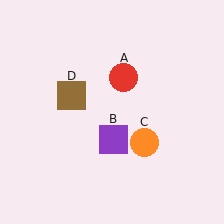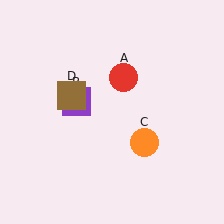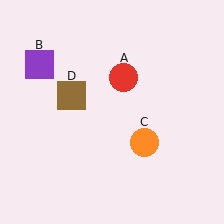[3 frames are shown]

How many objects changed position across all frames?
1 object changed position: purple square (object B).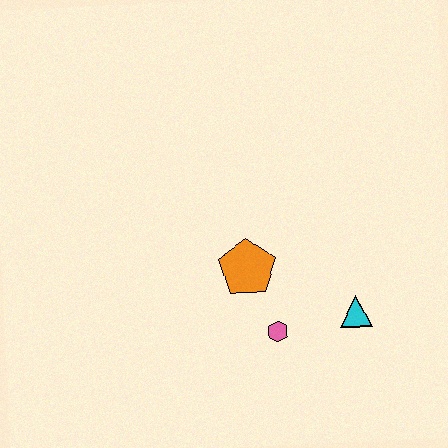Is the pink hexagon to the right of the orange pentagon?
Yes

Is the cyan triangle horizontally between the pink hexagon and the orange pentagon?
No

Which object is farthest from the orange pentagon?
The cyan triangle is farthest from the orange pentagon.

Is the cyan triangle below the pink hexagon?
No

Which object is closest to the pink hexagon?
The orange pentagon is closest to the pink hexagon.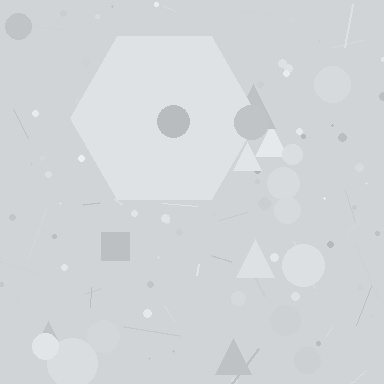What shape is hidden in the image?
A hexagon is hidden in the image.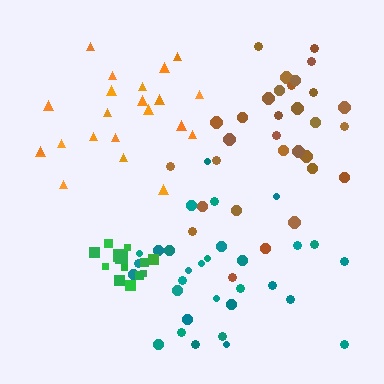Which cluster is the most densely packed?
Green.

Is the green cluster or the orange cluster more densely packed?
Green.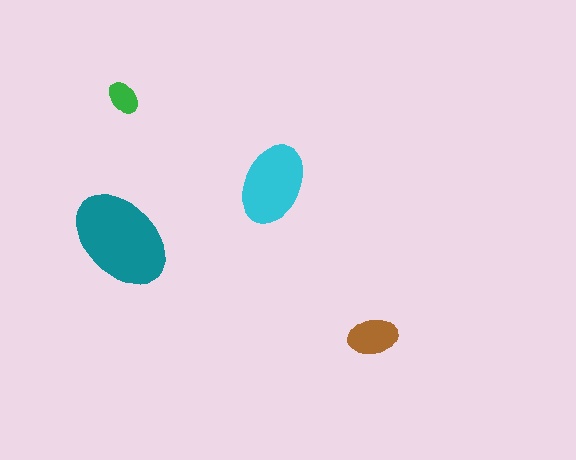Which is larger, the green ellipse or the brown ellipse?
The brown one.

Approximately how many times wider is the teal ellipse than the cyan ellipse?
About 1.5 times wider.